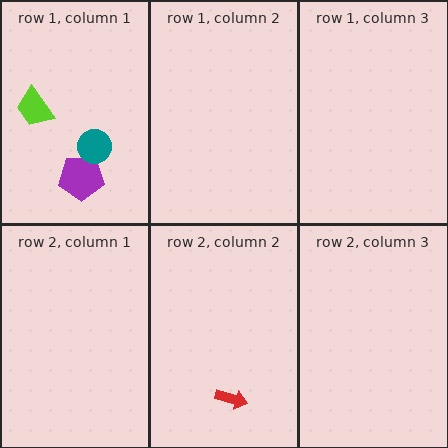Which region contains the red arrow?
The row 2, column 2 region.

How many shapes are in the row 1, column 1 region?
3.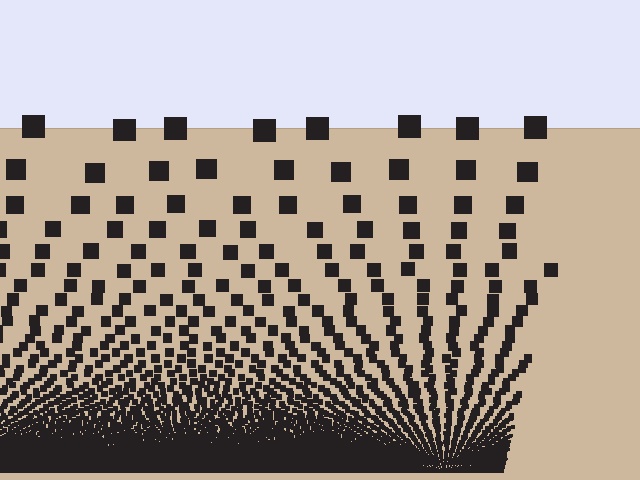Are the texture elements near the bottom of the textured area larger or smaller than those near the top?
Smaller. The gradient is inverted — elements near the bottom are smaller and denser.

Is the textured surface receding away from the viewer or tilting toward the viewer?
The surface appears to tilt toward the viewer. Texture elements get larger and sparser toward the top.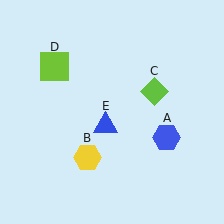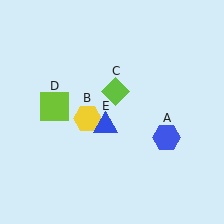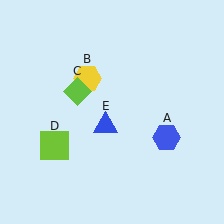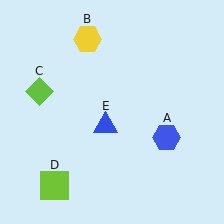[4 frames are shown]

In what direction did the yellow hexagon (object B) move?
The yellow hexagon (object B) moved up.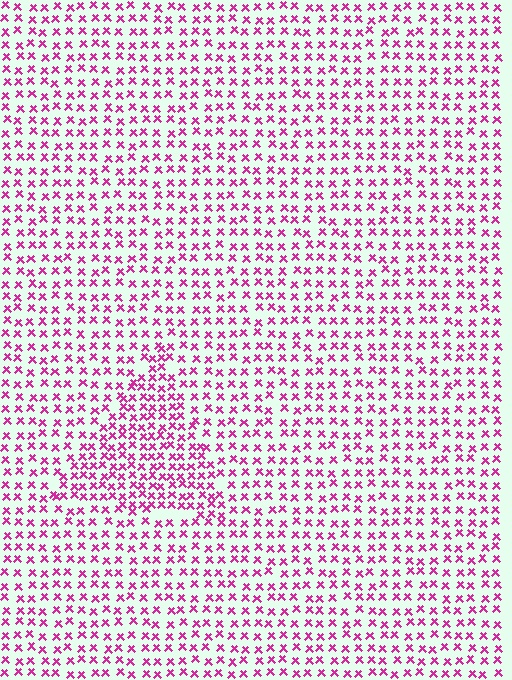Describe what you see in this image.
The image contains small magenta elements arranged at two different densities. A triangle-shaped region is visible where the elements are more densely packed than the surrounding area.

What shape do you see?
I see a triangle.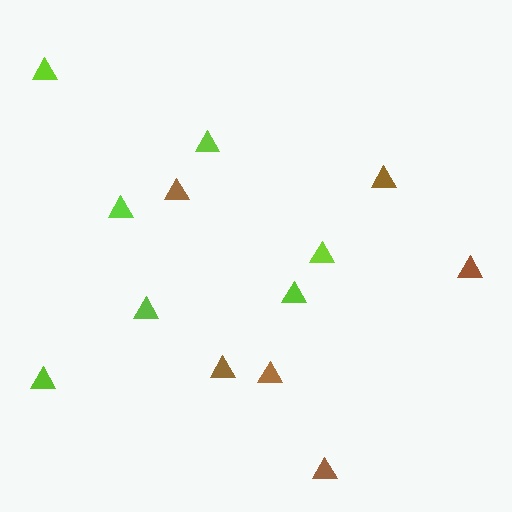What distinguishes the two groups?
There are 2 groups: one group of brown triangles (6) and one group of lime triangles (7).